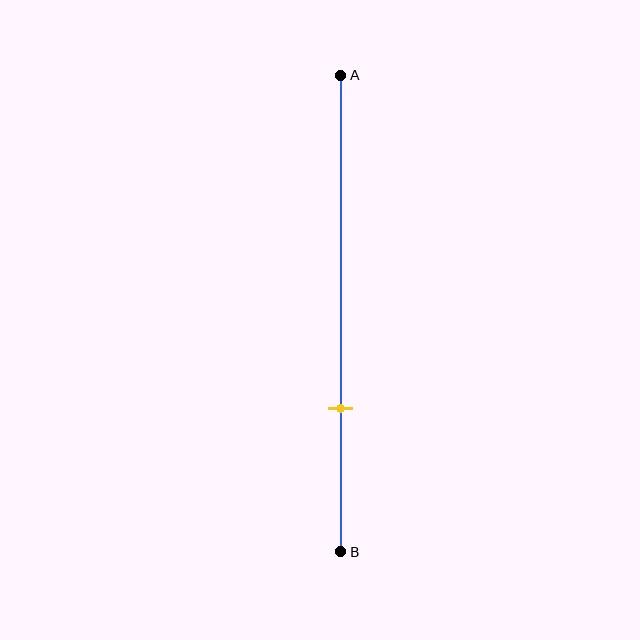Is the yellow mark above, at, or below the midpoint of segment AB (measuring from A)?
The yellow mark is below the midpoint of segment AB.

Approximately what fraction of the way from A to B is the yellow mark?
The yellow mark is approximately 70% of the way from A to B.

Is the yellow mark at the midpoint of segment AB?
No, the mark is at about 70% from A, not at the 50% midpoint.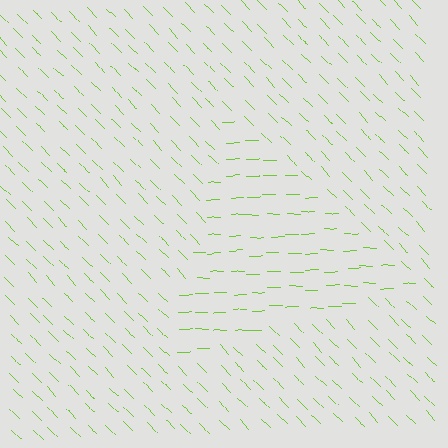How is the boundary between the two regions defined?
The boundary is defined purely by a change in line orientation (approximately 45 degrees difference). All lines are the same color and thickness.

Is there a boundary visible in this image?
Yes, there is a texture boundary formed by a change in line orientation.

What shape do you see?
I see a triangle.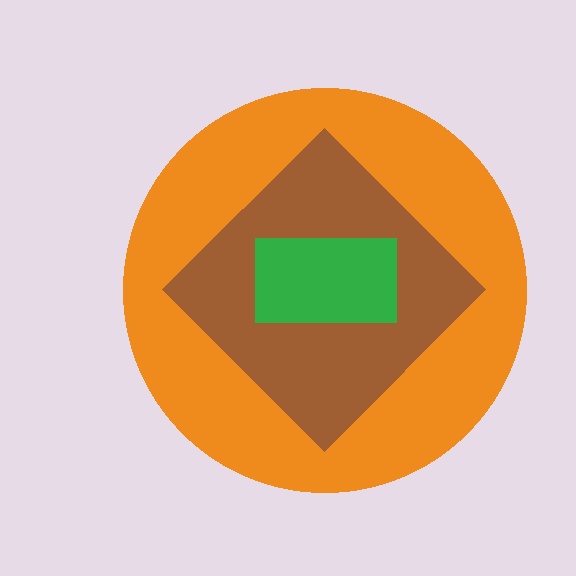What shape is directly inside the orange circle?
The brown diamond.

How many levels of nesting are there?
3.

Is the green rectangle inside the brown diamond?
Yes.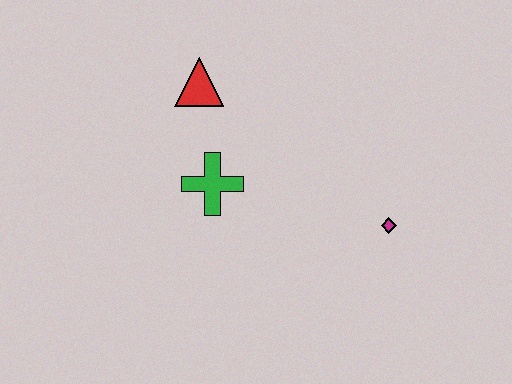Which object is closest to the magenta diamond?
The green cross is closest to the magenta diamond.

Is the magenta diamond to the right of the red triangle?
Yes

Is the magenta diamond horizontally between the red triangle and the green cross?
No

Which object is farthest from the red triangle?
The magenta diamond is farthest from the red triangle.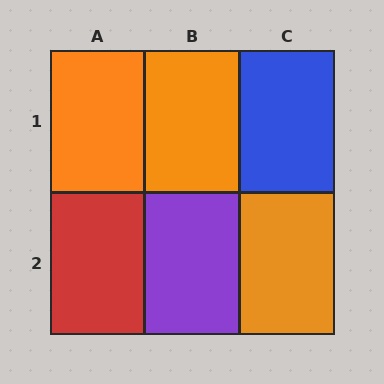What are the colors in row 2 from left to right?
Red, purple, orange.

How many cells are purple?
1 cell is purple.